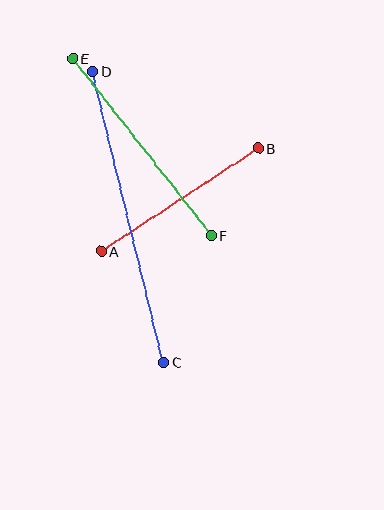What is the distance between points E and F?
The distance is approximately 224 pixels.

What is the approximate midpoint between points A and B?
The midpoint is at approximately (180, 200) pixels.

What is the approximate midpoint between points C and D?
The midpoint is at approximately (128, 217) pixels.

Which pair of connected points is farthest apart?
Points C and D are farthest apart.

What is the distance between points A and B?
The distance is approximately 188 pixels.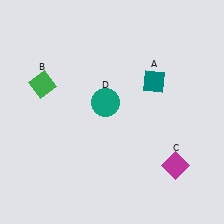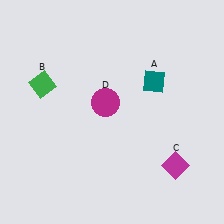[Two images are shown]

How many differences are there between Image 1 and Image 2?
There is 1 difference between the two images.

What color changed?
The circle (D) changed from teal in Image 1 to magenta in Image 2.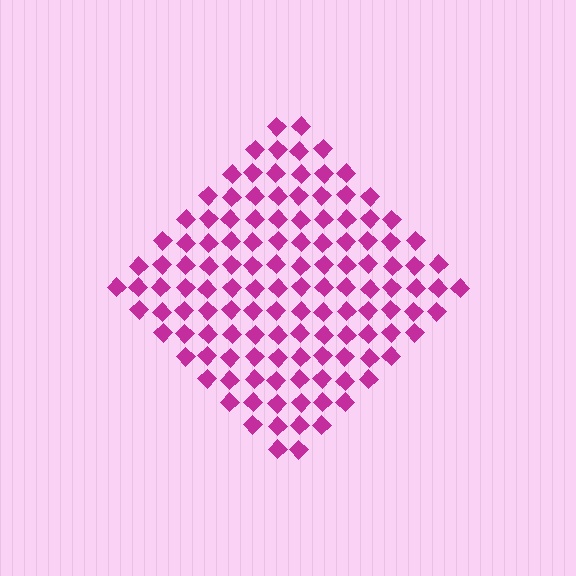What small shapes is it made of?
It is made of small diamonds.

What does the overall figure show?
The overall figure shows a diamond.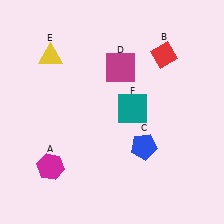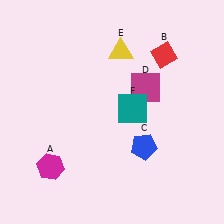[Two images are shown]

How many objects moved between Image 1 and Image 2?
2 objects moved between the two images.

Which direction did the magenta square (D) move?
The magenta square (D) moved right.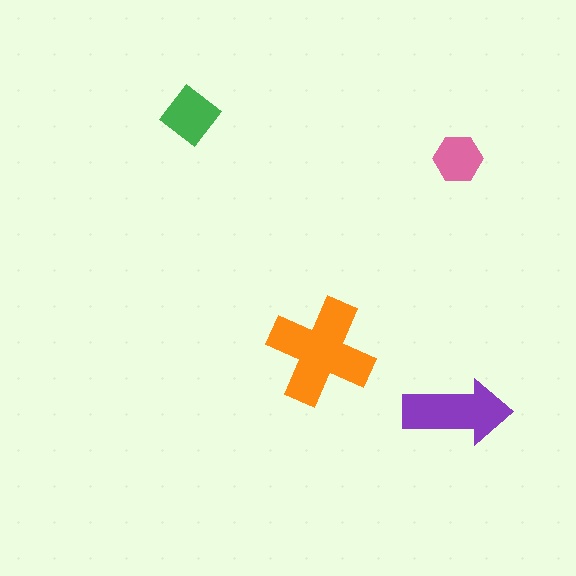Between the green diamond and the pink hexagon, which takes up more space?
The green diamond.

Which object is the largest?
The orange cross.